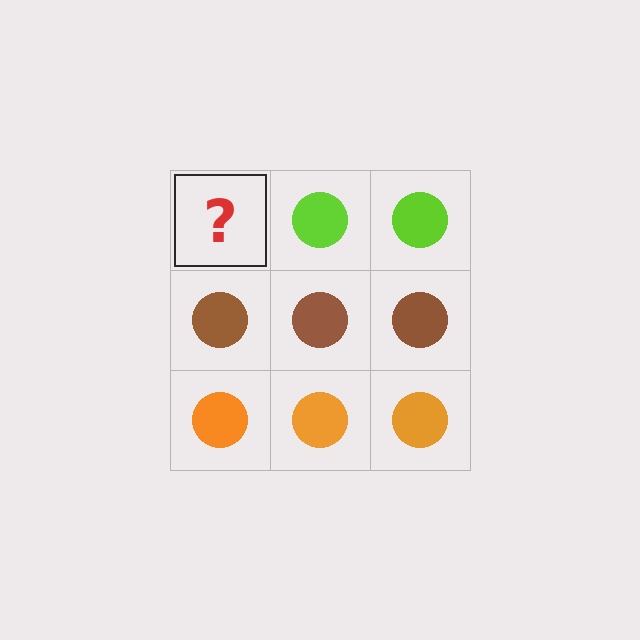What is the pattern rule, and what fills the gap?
The rule is that each row has a consistent color. The gap should be filled with a lime circle.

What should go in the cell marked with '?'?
The missing cell should contain a lime circle.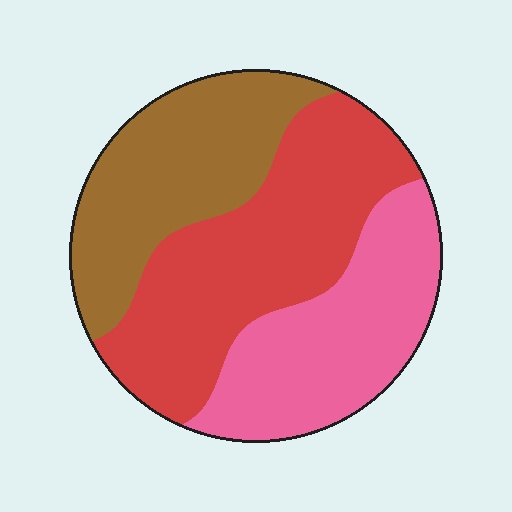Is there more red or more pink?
Red.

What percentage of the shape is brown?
Brown takes up about one third (1/3) of the shape.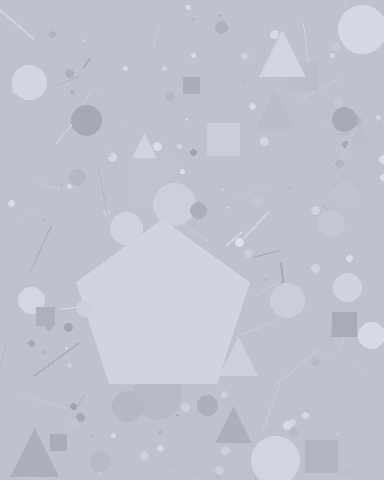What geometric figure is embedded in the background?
A pentagon is embedded in the background.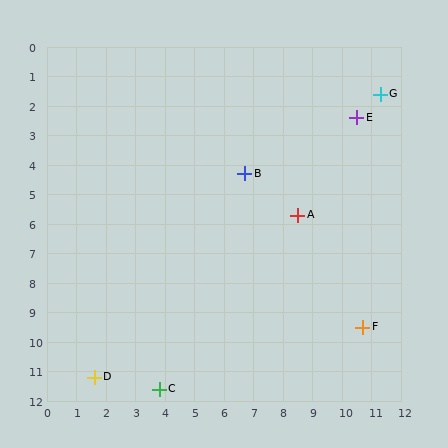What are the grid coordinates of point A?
Point A is at approximately (8.5, 5.7).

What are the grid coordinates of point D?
Point D is at approximately (1.6, 11.2).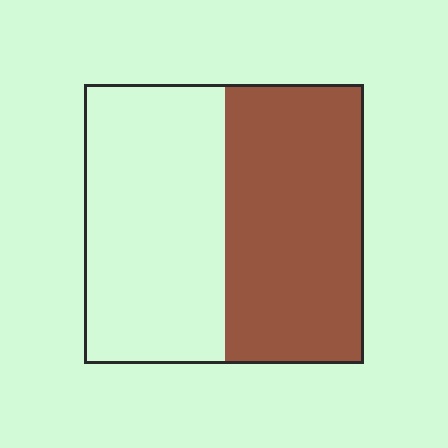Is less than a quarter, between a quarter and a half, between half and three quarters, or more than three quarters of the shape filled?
Between a quarter and a half.